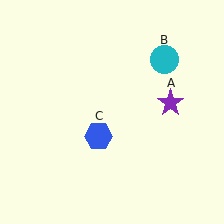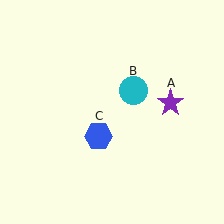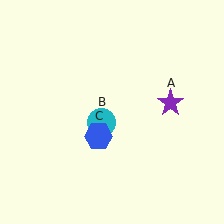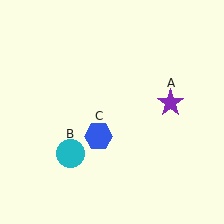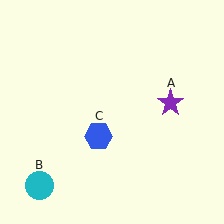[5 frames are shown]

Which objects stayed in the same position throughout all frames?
Purple star (object A) and blue hexagon (object C) remained stationary.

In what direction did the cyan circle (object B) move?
The cyan circle (object B) moved down and to the left.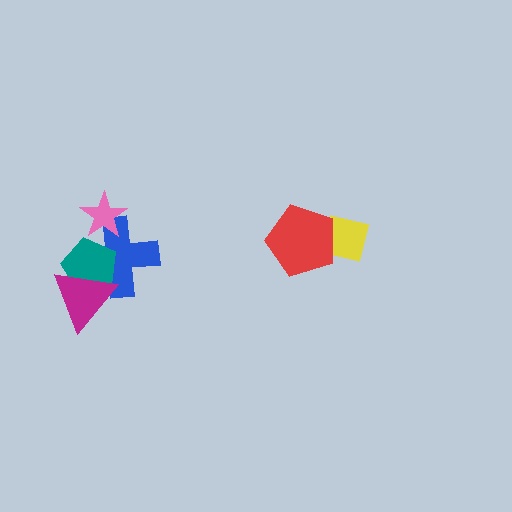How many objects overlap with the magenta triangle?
2 objects overlap with the magenta triangle.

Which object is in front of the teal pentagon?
The magenta triangle is in front of the teal pentagon.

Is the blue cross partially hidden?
Yes, it is partially covered by another shape.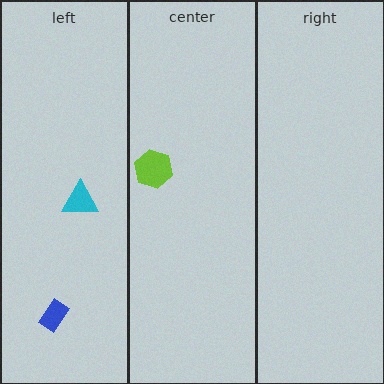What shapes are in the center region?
The lime hexagon.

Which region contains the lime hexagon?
The center region.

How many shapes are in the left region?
2.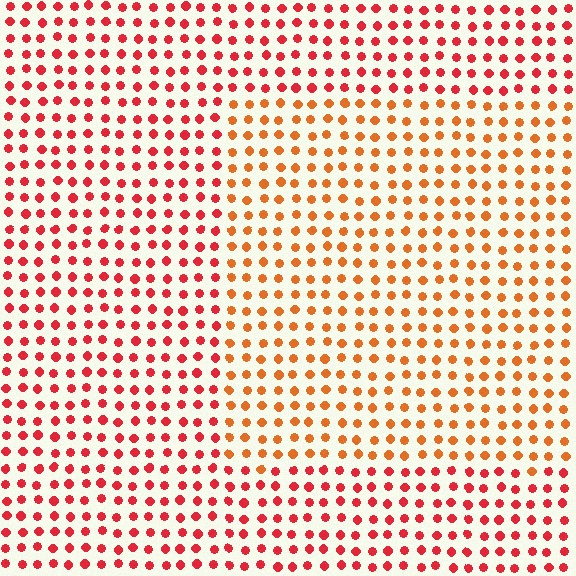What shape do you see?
I see a rectangle.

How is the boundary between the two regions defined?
The boundary is defined purely by a slight shift in hue (about 29 degrees). Spacing, size, and orientation are identical on both sides.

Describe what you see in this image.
The image is filled with small red elements in a uniform arrangement. A rectangle-shaped region is visible where the elements are tinted to a slightly different hue, forming a subtle color boundary.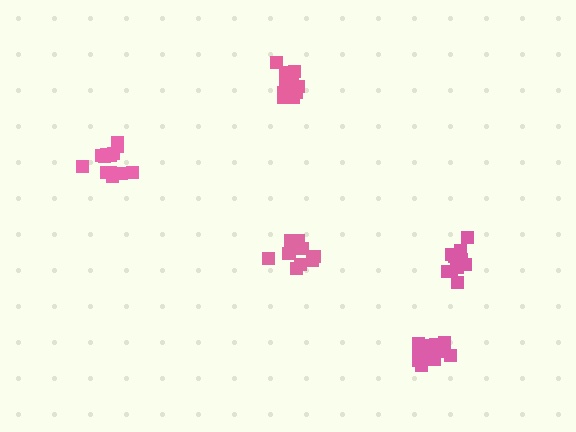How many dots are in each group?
Group 1: 12 dots, Group 2: 14 dots, Group 3: 18 dots, Group 4: 13 dots, Group 5: 12 dots (69 total).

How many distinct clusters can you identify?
There are 5 distinct clusters.